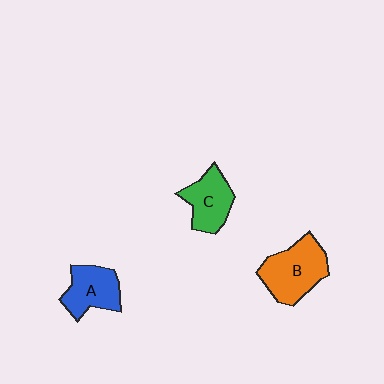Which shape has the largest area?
Shape B (orange).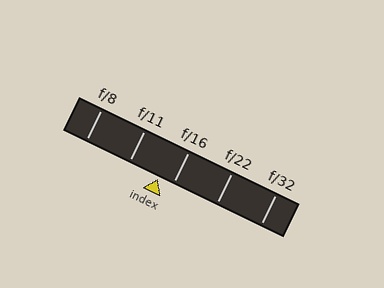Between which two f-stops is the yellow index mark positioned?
The index mark is between f/11 and f/16.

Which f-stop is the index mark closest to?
The index mark is closest to f/16.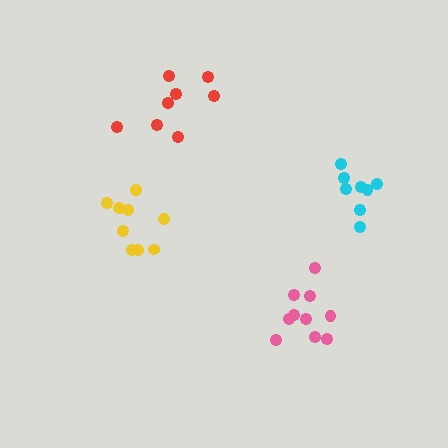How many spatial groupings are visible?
There are 4 spatial groupings.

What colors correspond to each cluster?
The clusters are colored: pink, red, cyan, yellow.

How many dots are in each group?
Group 1: 10 dots, Group 2: 8 dots, Group 3: 8 dots, Group 4: 9 dots (35 total).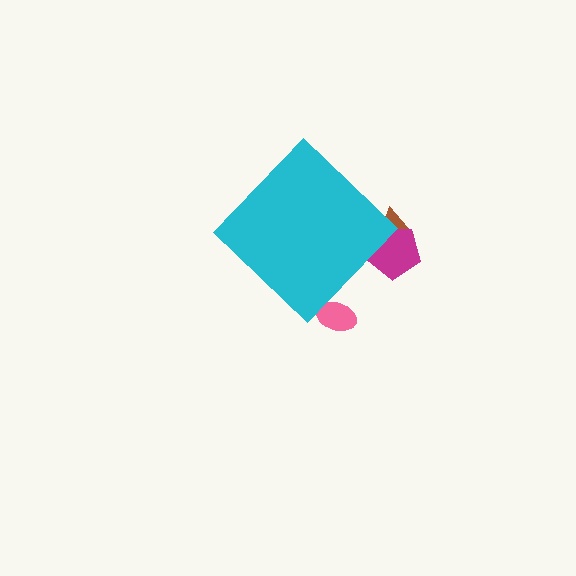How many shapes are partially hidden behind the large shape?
3 shapes are partially hidden.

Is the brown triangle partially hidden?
Yes, the brown triangle is partially hidden behind the cyan diamond.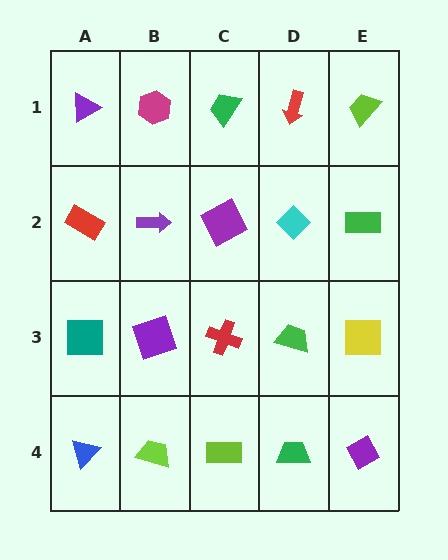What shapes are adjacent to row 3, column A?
A red rectangle (row 2, column A), a blue triangle (row 4, column A), a purple square (row 3, column B).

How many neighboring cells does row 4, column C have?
3.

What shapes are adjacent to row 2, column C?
A green trapezoid (row 1, column C), a red cross (row 3, column C), a purple arrow (row 2, column B), a cyan diamond (row 2, column D).